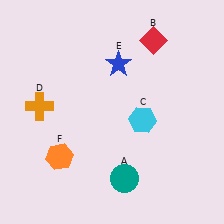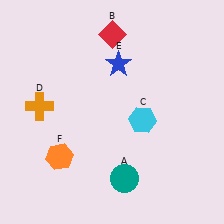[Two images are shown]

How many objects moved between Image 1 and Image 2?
1 object moved between the two images.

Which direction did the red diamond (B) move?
The red diamond (B) moved left.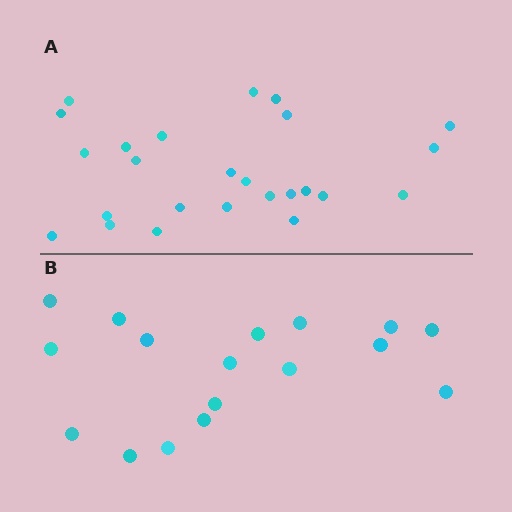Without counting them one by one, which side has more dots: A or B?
Region A (the top region) has more dots.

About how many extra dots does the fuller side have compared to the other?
Region A has roughly 8 or so more dots than region B.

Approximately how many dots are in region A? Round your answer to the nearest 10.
About 20 dots. (The exact count is 25, which rounds to 20.)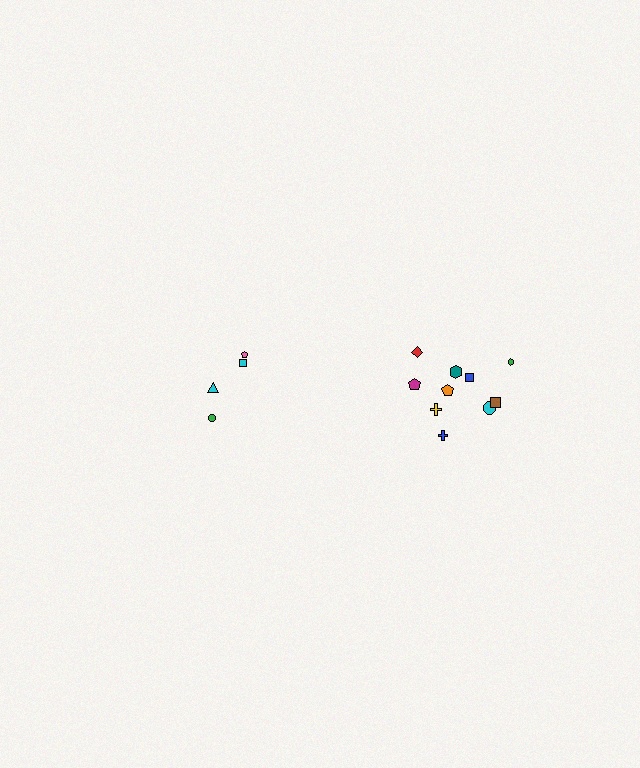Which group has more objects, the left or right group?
The right group.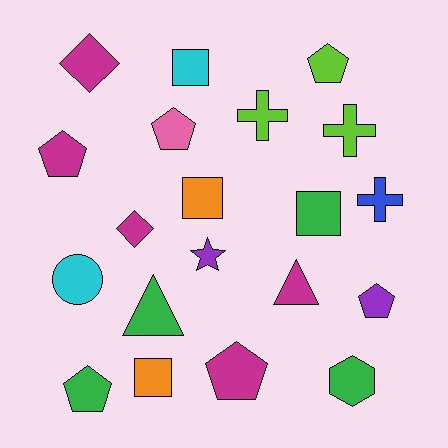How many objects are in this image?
There are 20 objects.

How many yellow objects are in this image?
There are no yellow objects.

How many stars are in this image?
There is 1 star.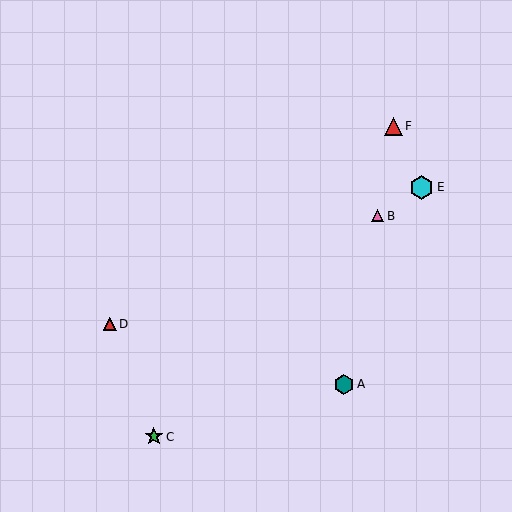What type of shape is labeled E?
Shape E is a cyan hexagon.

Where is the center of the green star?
The center of the green star is at (154, 437).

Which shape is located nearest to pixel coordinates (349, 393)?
The teal hexagon (labeled A) at (344, 384) is nearest to that location.